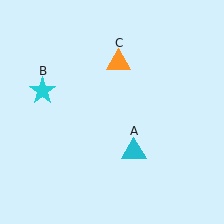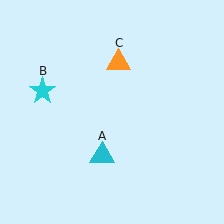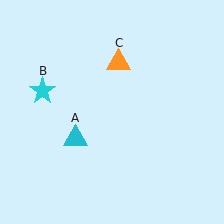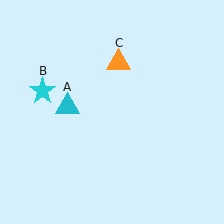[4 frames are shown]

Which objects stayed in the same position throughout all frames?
Cyan star (object B) and orange triangle (object C) remained stationary.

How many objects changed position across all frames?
1 object changed position: cyan triangle (object A).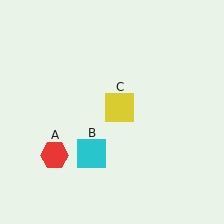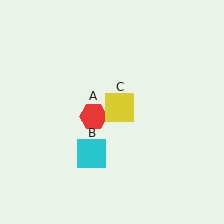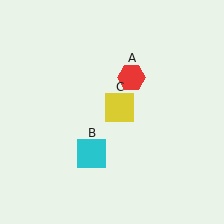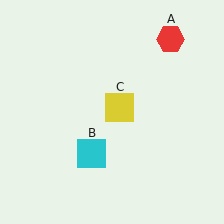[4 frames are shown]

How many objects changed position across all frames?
1 object changed position: red hexagon (object A).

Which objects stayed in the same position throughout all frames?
Cyan square (object B) and yellow square (object C) remained stationary.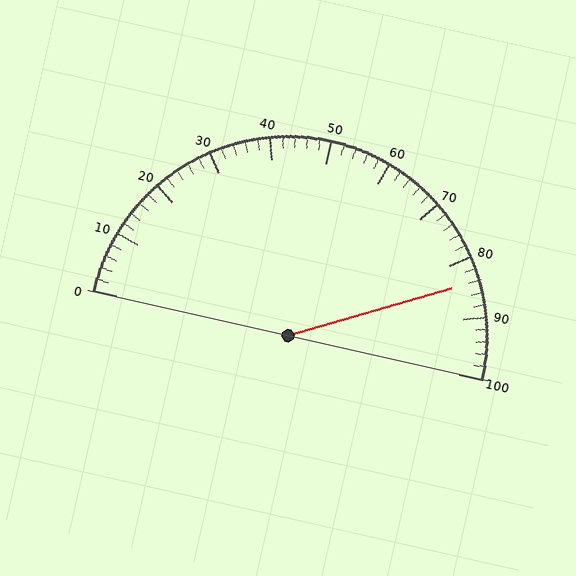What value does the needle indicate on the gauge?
The needle indicates approximately 84.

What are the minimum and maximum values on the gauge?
The gauge ranges from 0 to 100.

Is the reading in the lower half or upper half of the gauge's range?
The reading is in the upper half of the range (0 to 100).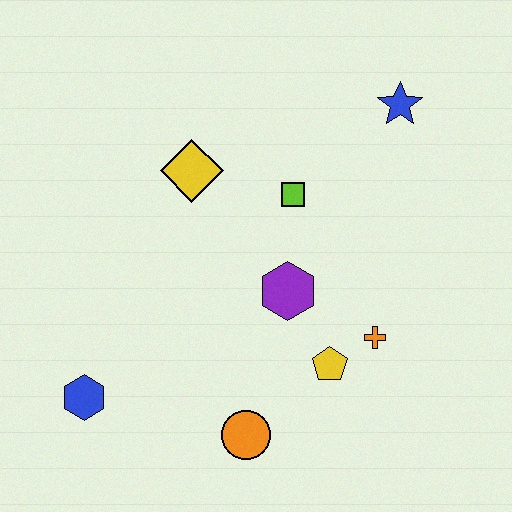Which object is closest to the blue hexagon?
The orange circle is closest to the blue hexagon.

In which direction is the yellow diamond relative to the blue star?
The yellow diamond is to the left of the blue star.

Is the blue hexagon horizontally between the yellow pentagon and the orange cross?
No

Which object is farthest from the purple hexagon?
The blue hexagon is farthest from the purple hexagon.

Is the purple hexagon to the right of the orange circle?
Yes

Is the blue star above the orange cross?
Yes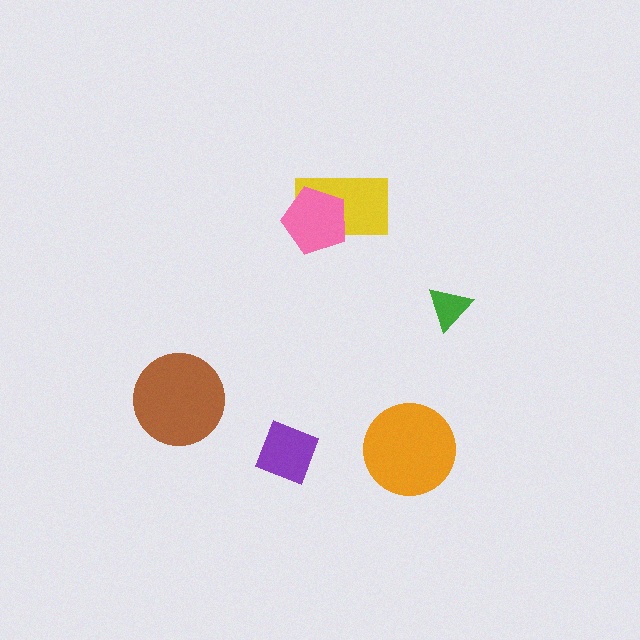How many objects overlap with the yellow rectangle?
1 object overlaps with the yellow rectangle.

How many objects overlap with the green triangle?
0 objects overlap with the green triangle.